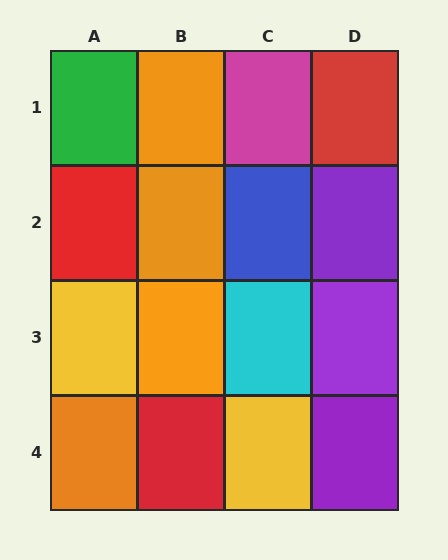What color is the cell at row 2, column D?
Purple.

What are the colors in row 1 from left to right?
Green, orange, magenta, red.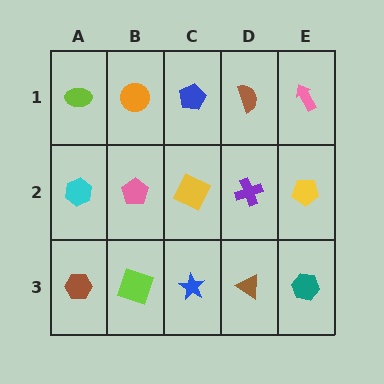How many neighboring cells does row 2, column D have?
4.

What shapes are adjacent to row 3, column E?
A yellow pentagon (row 2, column E), a brown triangle (row 3, column D).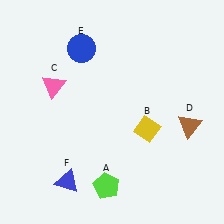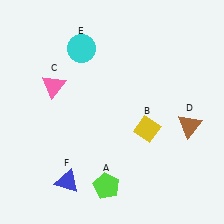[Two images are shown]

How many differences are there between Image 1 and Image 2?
There is 1 difference between the two images.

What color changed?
The circle (E) changed from blue in Image 1 to cyan in Image 2.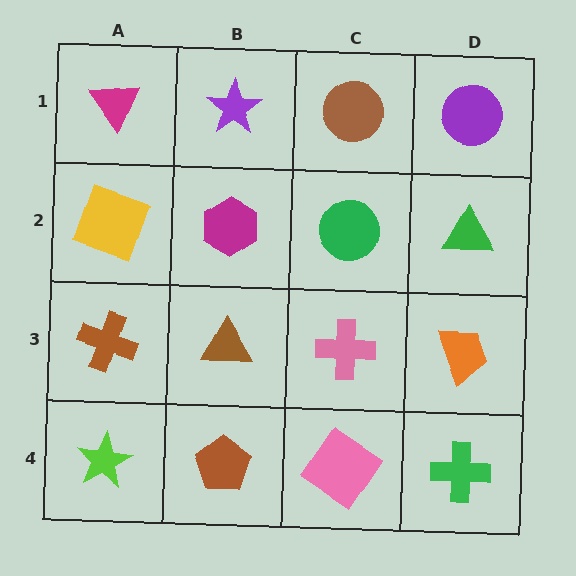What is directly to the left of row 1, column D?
A brown circle.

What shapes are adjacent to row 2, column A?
A magenta triangle (row 1, column A), a brown cross (row 3, column A), a magenta hexagon (row 2, column B).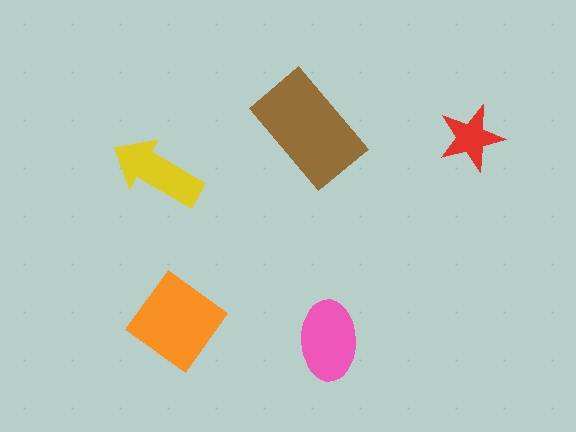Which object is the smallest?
The red star.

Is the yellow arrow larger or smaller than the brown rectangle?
Smaller.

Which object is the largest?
The brown rectangle.